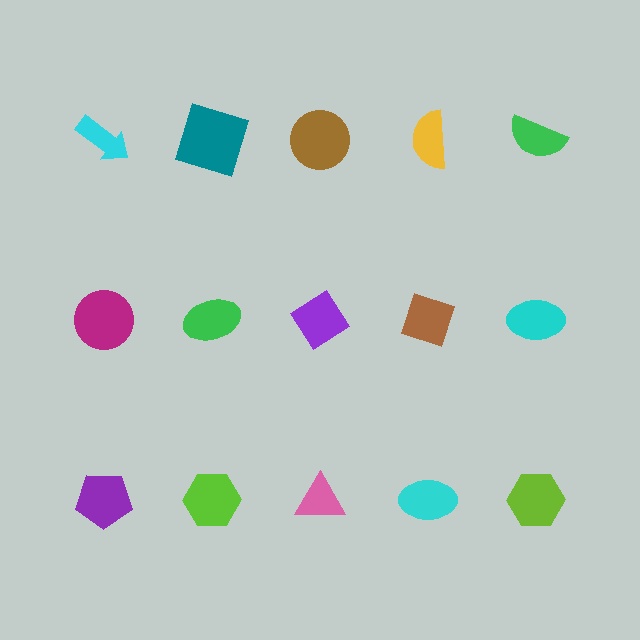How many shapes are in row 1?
5 shapes.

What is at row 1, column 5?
A green semicircle.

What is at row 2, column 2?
A green ellipse.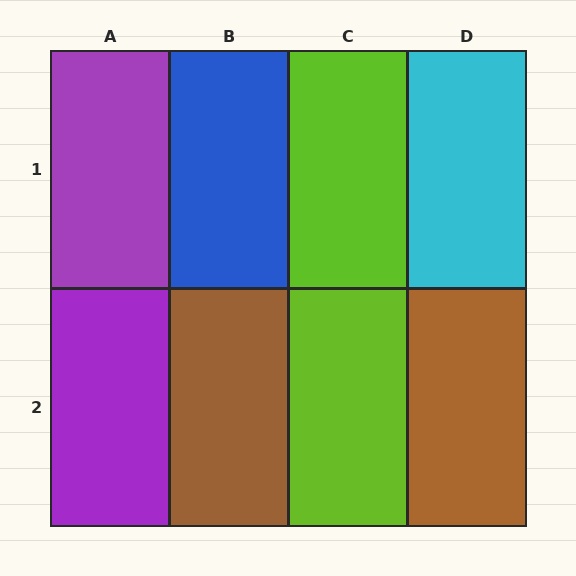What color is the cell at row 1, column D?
Cyan.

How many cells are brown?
2 cells are brown.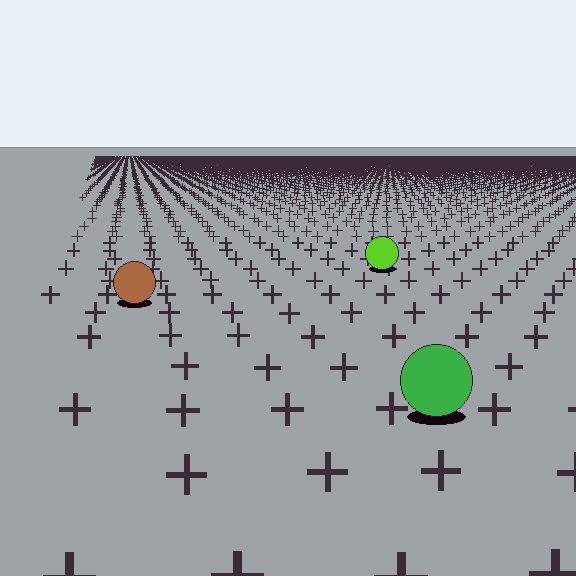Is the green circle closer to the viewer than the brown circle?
Yes. The green circle is closer — you can tell from the texture gradient: the ground texture is coarser near it.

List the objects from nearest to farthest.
From nearest to farthest: the green circle, the brown circle, the lime circle.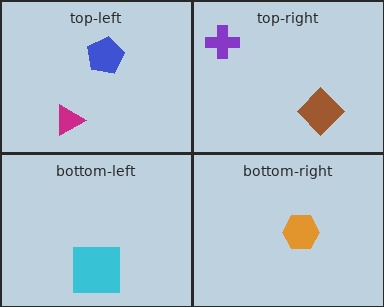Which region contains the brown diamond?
The top-right region.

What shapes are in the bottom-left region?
The cyan square.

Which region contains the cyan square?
The bottom-left region.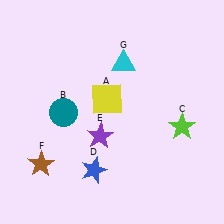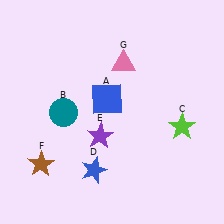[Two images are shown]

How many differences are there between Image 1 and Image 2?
There are 2 differences between the two images.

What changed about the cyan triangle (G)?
In Image 1, G is cyan. In Image 2, it changed to pink.